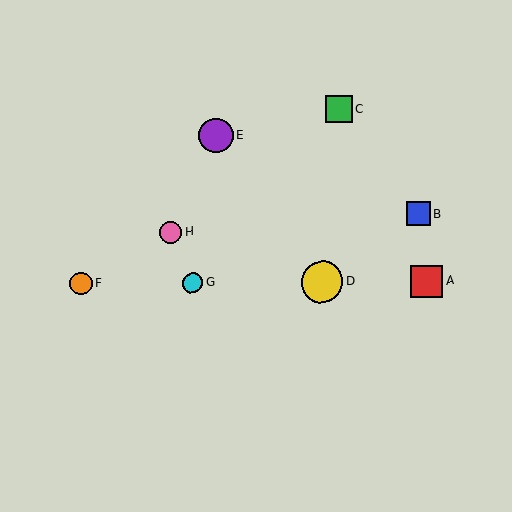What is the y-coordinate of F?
Object F is at y≈284.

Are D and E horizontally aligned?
No, D is at y≈282 and E is at y≈136.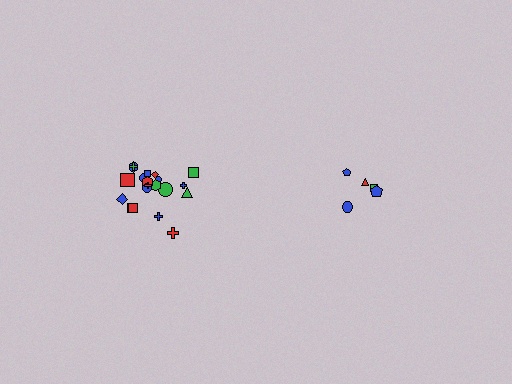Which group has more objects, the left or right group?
The left group.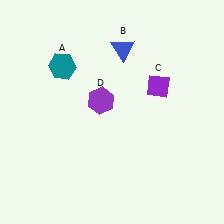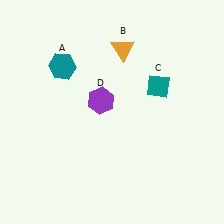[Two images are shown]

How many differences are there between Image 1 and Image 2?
There are 2 differences between the two images.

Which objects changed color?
B changed from blue to orange. C changed from purple to teal.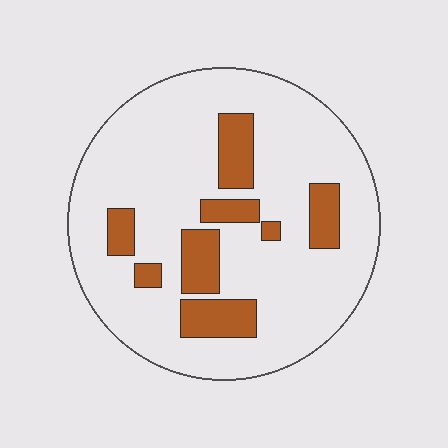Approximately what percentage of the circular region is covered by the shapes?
Approximately 20%.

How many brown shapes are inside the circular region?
8.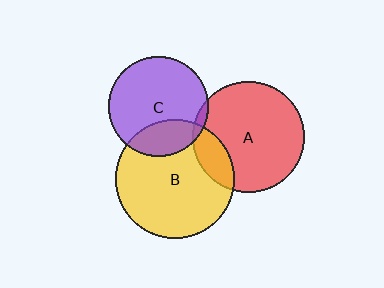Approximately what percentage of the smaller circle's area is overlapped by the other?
Approximately 5%.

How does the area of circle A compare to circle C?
Approximately 1.2 times.